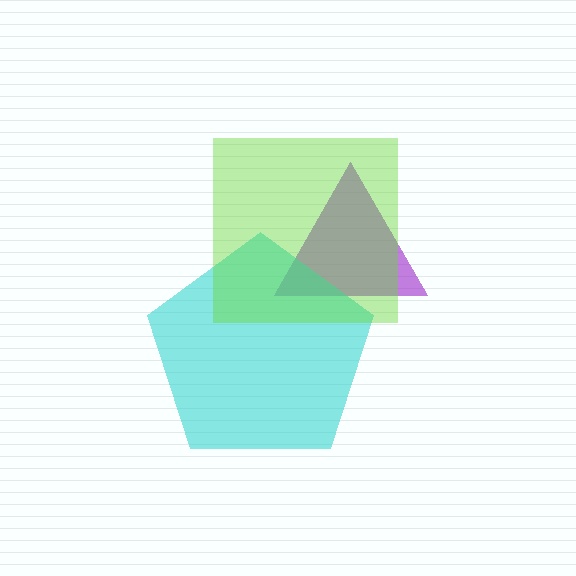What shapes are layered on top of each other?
The layered shapes are: a purple triangle, a cyan pentagon, a lime square.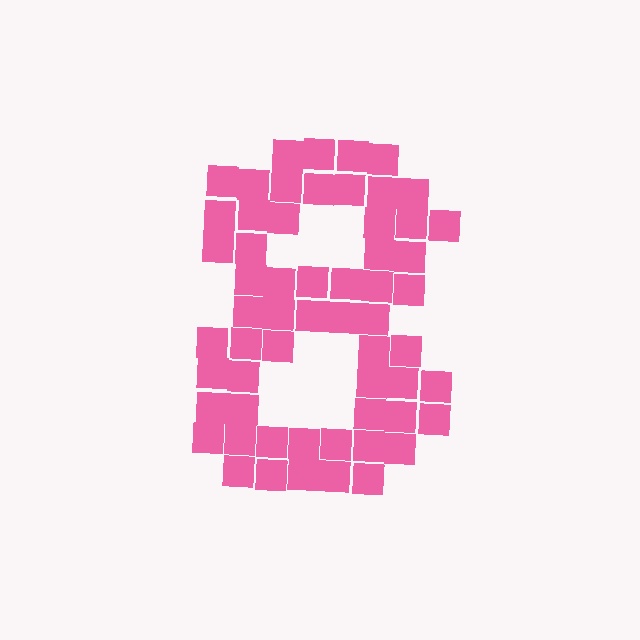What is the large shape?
The large shape is the digit 8.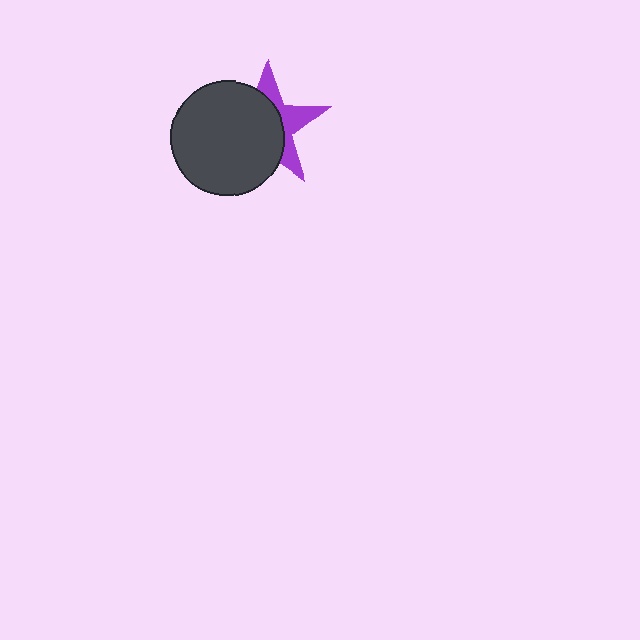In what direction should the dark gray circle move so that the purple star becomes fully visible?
The dark gray circle should move left. That is the shortest direction to clear the overlap and leave the purple star fully visible.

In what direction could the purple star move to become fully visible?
The purple star could move right. That would shift it out from behind the dark gray circle entirely.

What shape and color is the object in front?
The object in front is a dark gray circle.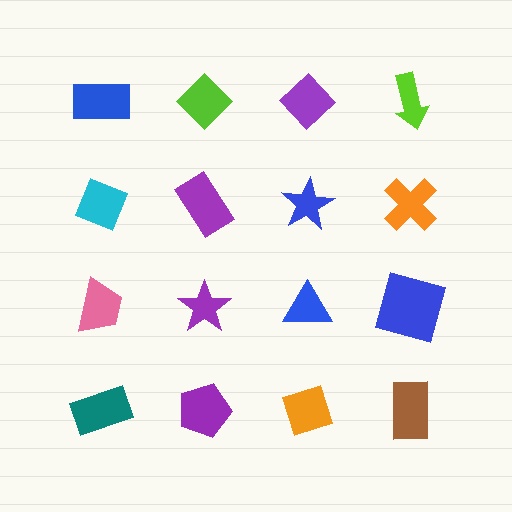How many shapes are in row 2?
4 shapes.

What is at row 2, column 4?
An orange cross.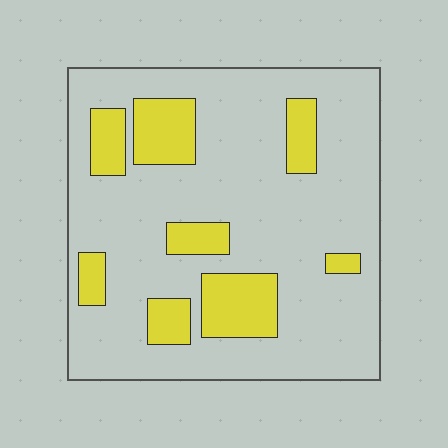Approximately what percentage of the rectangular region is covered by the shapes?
Approximately 20%.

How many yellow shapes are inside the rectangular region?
8.